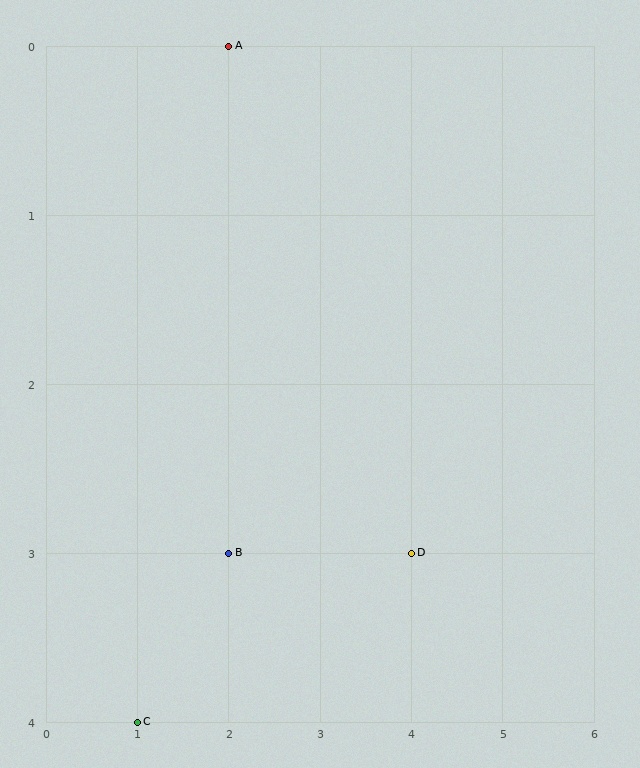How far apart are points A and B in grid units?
Points A and B are 3 rows apart.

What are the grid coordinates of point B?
Point B is at grid coordinates (2, 3).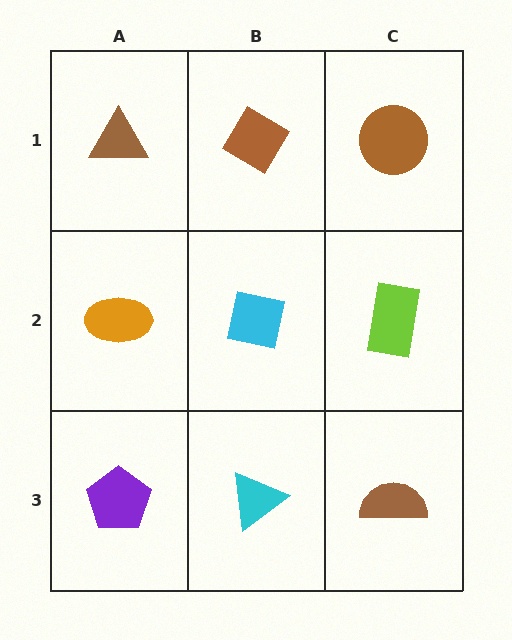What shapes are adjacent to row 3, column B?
A cyan square (row 2, column B), a purple pentagon (row 3, column A), a brown semicircle (row 3, column C).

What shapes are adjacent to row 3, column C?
A lime rectangle (row 2, column C), a cyan triangle (row 3, column B).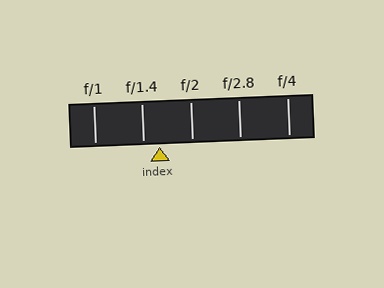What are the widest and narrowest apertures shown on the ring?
The widest aperture shown is f/1 and the narrowest is f/4.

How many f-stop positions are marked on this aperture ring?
There are 5 f-stop positions marked.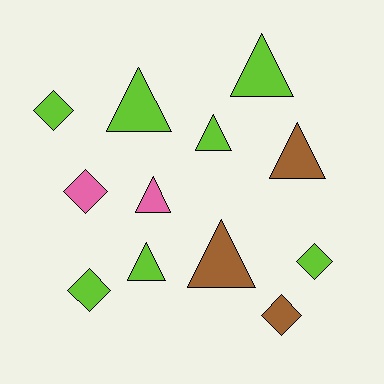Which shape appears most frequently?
Triangle, with 7 objects.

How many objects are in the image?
There are 12 objects.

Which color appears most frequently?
Lime, with 7 objects.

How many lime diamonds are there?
There are 3 lime diamonds.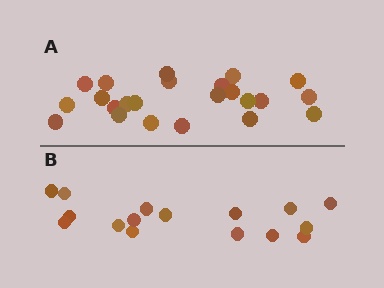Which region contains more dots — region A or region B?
Region A (the top region) has more dots.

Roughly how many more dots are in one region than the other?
Region A has roughly 8 or so more dots than region B.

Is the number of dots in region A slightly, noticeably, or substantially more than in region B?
Region A has noticeably more, but not dramatically so. The ratio is roughly 1.4 to 1.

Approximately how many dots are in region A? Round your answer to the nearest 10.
About 20 dots. (The exact count is 23, which rounds to 20.)